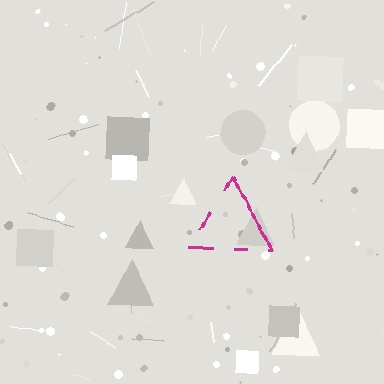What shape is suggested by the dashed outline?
The dashed outline suggests a triangle.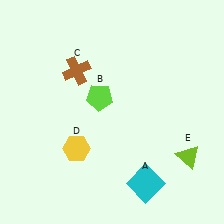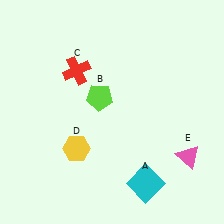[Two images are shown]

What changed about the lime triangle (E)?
In Image 1, E is lime. In Image 2, it changed to pink.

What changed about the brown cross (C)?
In Image 1, C is brown. In Image 2, it changed to red.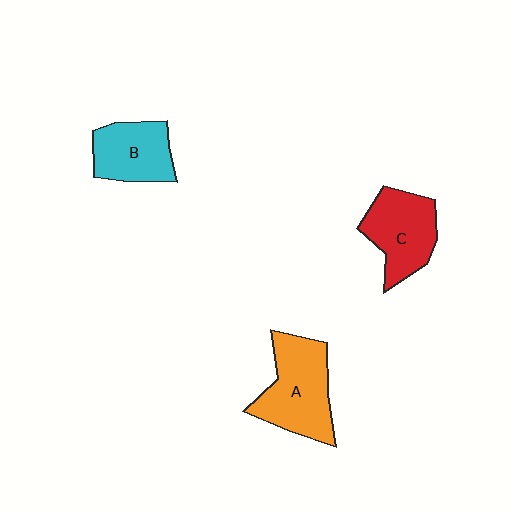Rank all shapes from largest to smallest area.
From largest to smallest: A (orange), C (red), B (cyan).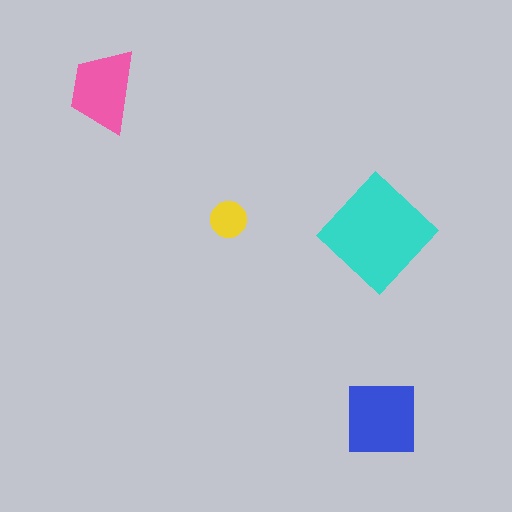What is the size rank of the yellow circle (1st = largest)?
4th.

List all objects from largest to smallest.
The cyan diamond, the blue square, the pink trapezoid, the yellow circle.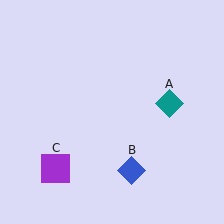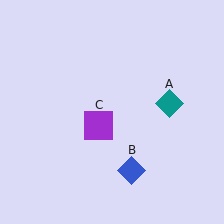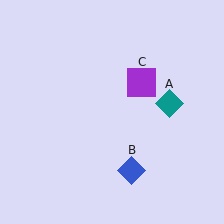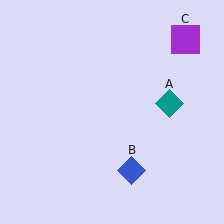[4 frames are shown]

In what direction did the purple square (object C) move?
The purple square (object C) moved up and to the right.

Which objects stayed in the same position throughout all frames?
Teal diamond (object A) and blue diamond (object B) remained stationary.